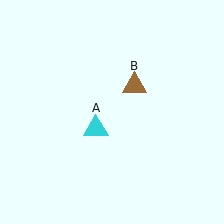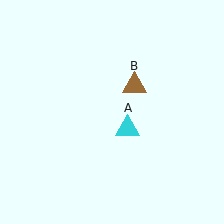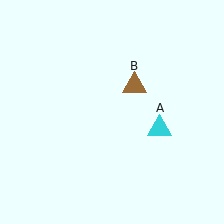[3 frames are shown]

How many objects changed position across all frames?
1 object changed position: cyan triangle (object A).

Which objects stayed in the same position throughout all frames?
Brown triangle (object B) remained stationary.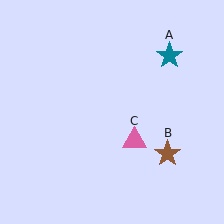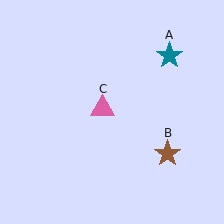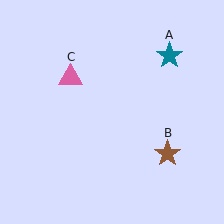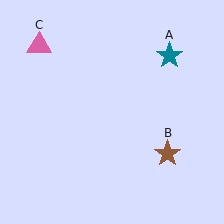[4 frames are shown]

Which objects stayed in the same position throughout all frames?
Teal star (object A) and brown star (object B) remained stationary.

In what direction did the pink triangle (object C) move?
The pink triangle (object C) moved up and to the left.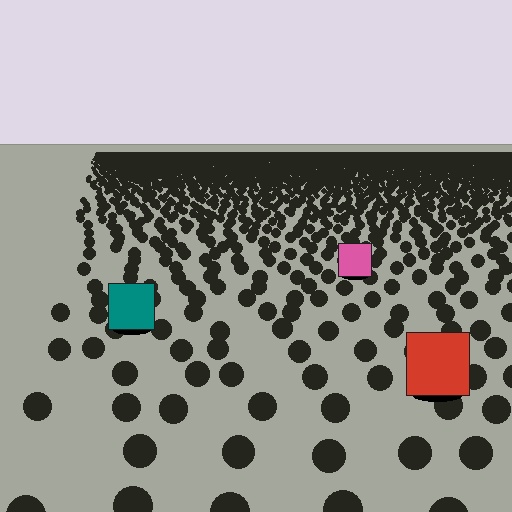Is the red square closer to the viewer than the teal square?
Yes. The red square is closer — you can tell from the texture gradient: the ground texture is coarser near it.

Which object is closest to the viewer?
The red square is closest. The texture marks near it are larger and more spread out.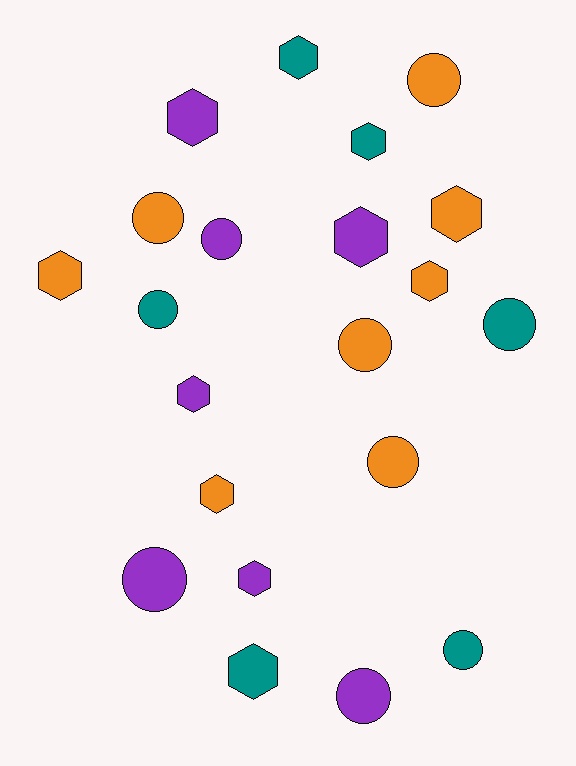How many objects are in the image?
There are 21 objects.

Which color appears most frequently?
Orange, with 8 objects.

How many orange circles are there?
There are 4 orange circles.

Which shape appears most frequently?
Hexagon, with 11 objects.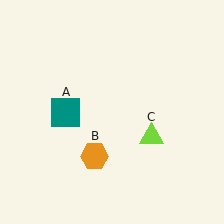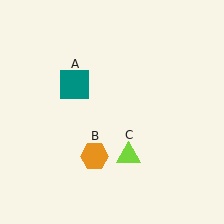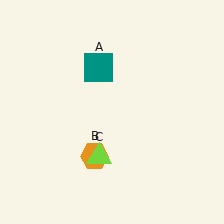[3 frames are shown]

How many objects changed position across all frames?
2 objects changed position: teal square (object A), lime triangle (object C).